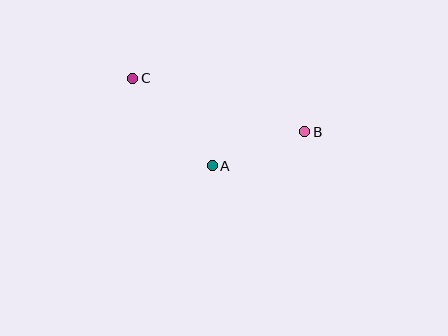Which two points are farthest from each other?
Points B and C are farthest from each other.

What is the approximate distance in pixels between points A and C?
The distance between A and C is approximately 118 pixels.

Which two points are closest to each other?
Points A and B are closest to each other.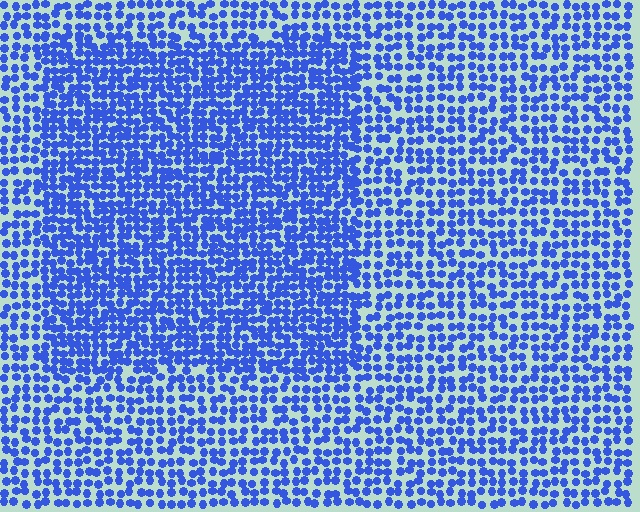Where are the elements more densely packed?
The elements are more densely packed inside the rectangle boundary.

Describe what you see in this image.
The image contains small blue elements arranged at two different densities. A rectangle-shaped region is visible where the elements are more densely packed than the surrounding area.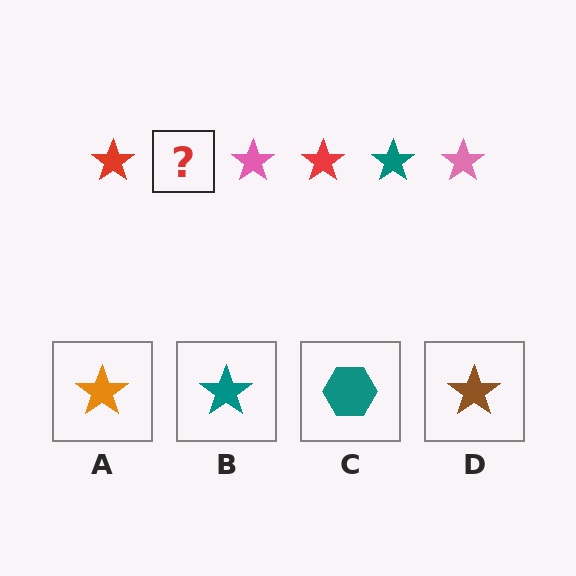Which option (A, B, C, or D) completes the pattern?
B.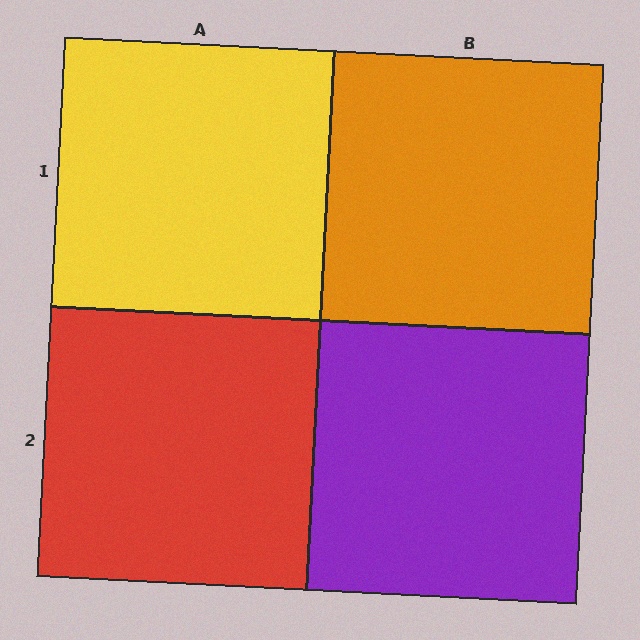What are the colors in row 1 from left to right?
Yellow, orange.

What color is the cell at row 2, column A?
Red.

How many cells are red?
1 cell is red.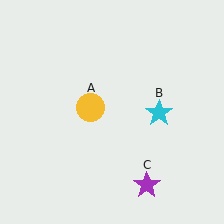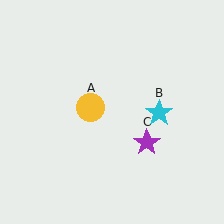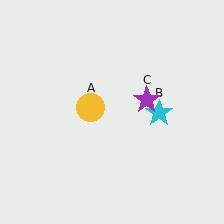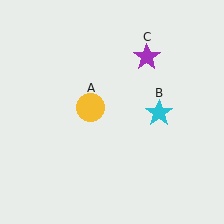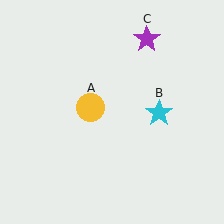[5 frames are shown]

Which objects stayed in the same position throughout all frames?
Yellow circle (object A) and cyan star (object B) remained stationary.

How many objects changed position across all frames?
1 object changed position: purple star (object C).